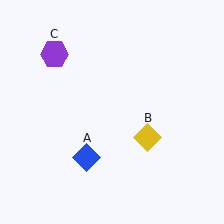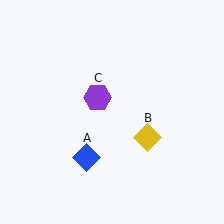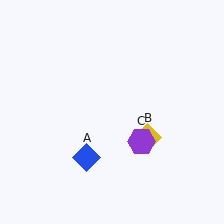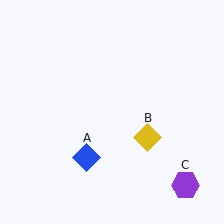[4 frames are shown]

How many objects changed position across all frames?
1 object changed position: purple hexagon (object C).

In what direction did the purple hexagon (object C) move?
The purple hexagon (object C) moved down and to the right.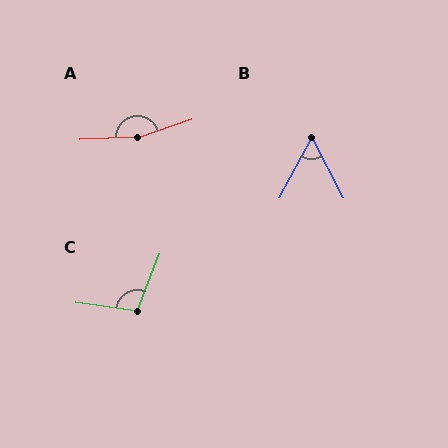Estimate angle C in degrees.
Approximately 103 degrees.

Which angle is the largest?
A, at approximately 163 degrees.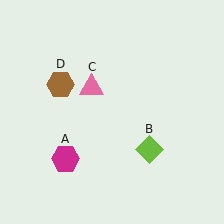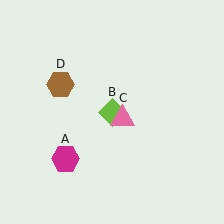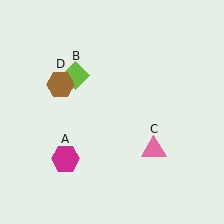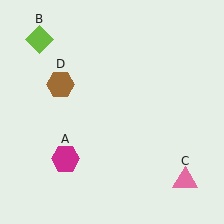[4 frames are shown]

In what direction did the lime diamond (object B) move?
The lime diamond (object B) moved up and to the left.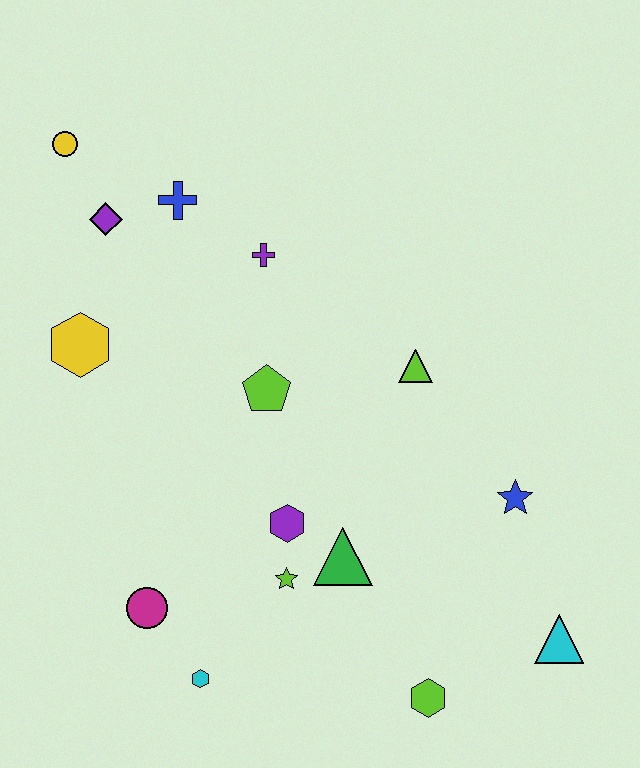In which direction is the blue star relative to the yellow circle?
The blue star is to the right of the yellow circle.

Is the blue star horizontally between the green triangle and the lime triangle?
No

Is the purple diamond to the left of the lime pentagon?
Yes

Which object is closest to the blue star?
The cyan triangle is closest to the blue star.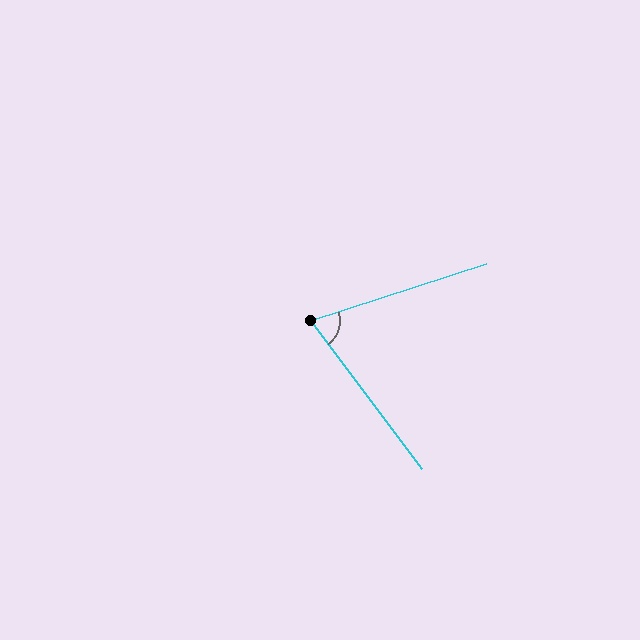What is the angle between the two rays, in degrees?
Approximately 71 degrees.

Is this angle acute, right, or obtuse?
It is acute.